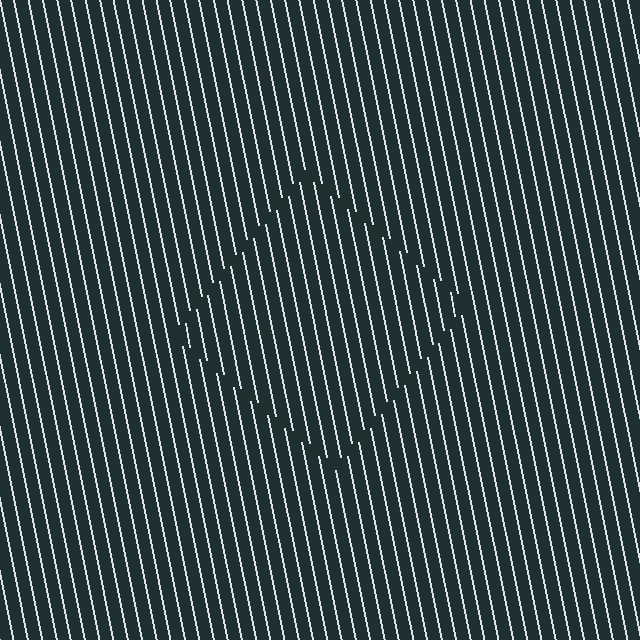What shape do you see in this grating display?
An illusory square. The interior of the shape contains the same grating, shifted by half a period — the contour is defined by the phase discontinuity where line-ends from the inner and outer gratings abut.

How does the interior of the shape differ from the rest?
The interior of the shape contains the same grating, shifted by half a period — the contour is defined by the phase discontinuity where line-ends from the inner and outer gratings abut.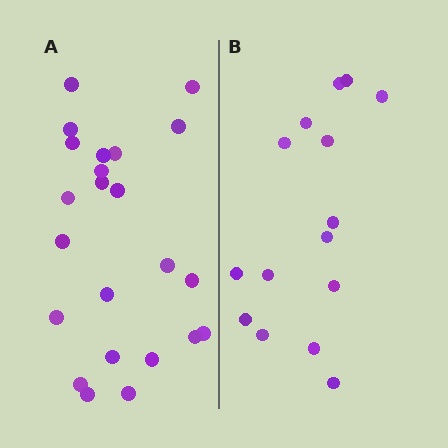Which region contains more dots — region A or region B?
Region A (the left region) has more dots.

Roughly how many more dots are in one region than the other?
Region A has roughly 8 or so more dots than region B.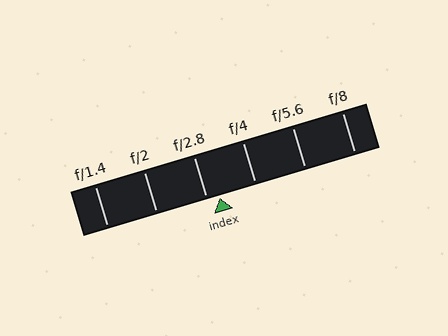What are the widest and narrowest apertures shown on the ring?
The widest aperture shown is f/1.4 and the narrowest is f/8.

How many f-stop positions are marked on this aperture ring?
There are 6 f-stop positions marked.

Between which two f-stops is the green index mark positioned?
The index mark is between f/2.8 and f/4.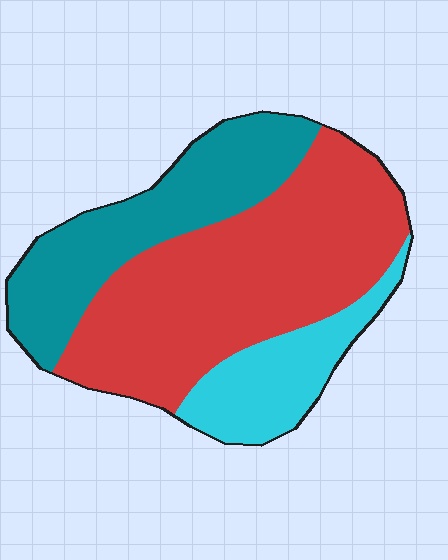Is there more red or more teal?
Red.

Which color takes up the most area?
Red, at roughly 55%.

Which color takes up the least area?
Cyan, at roughly 15%.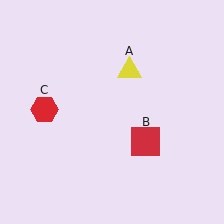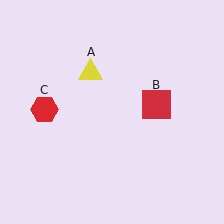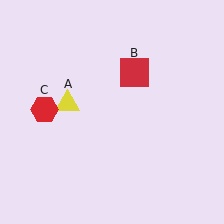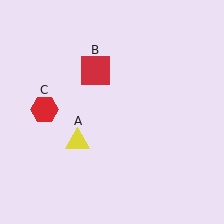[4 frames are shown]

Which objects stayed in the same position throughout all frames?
Red hexagon (object C) remained stationary.